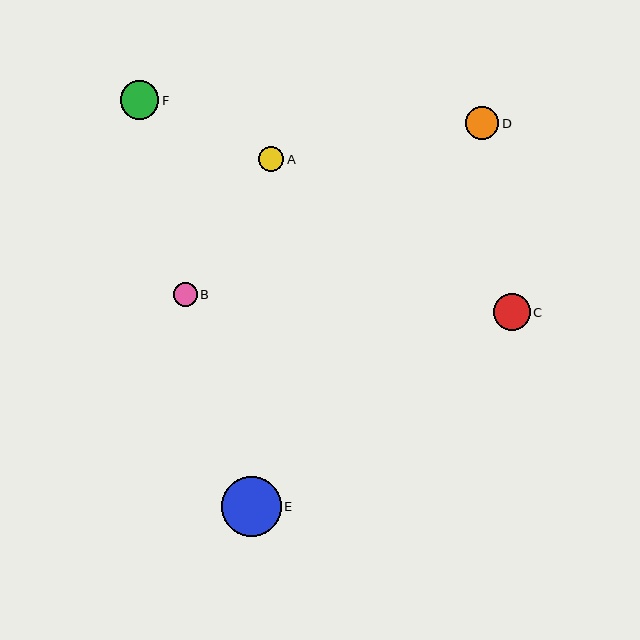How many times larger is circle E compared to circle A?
Circle E is approximately 2.4 times the size of circle A.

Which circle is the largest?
Circle E is the largest with a size of approximately 60 pixels.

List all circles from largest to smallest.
From largest to smallest: E, F, C, D, A, B.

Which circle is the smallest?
Circle B is the smallest with a size of approximately 24 pixels.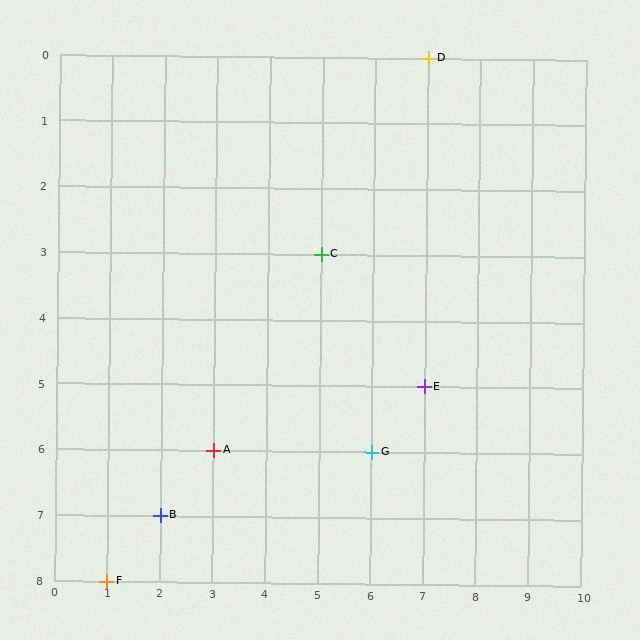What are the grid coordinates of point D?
Point D is at grid coordinates (7, 0).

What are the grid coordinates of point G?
Point G is at grid coordinates (6, 6).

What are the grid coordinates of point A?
Point A is at grid coordinates (3, 6).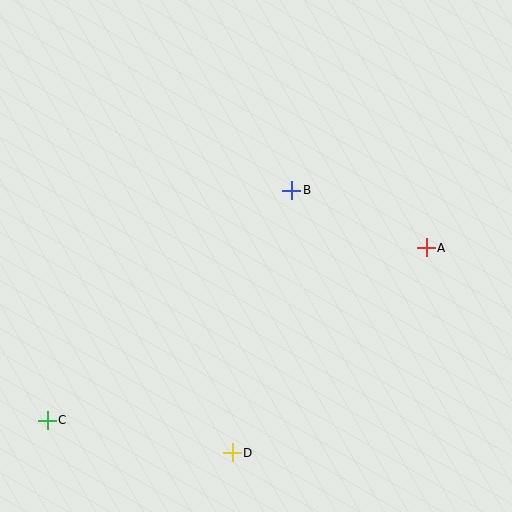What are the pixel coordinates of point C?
Point C is at (47, 420).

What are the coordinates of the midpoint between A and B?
The midpoint between A and B is at (359, 219).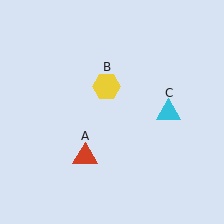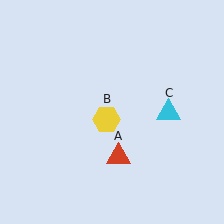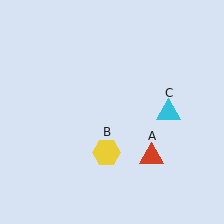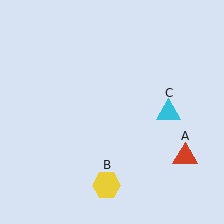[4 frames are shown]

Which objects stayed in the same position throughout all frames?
Cyan triangle (object C) remained stationary.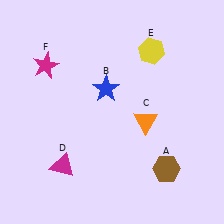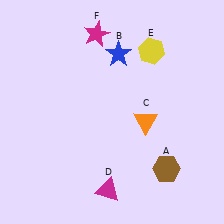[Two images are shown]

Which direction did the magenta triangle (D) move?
The magenta triangle (D) moved right.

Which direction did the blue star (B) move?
The blue star (B) moved up.